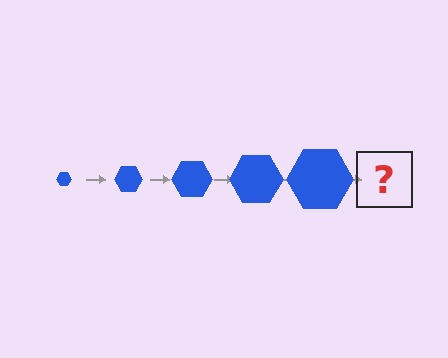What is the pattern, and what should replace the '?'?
The pattern is that the hexagon gets progressively larger each step. The '?' should be a blue hexagon, larger than the previous one.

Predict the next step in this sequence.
The next step is a blue hexagon, larger than the previous one.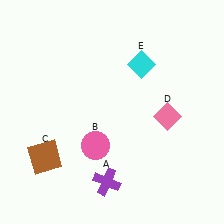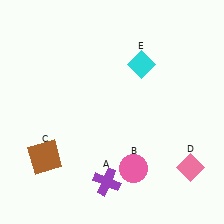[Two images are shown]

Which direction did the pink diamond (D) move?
The pink diamond (D) moved down.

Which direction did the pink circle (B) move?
The pink circle (B) moved right.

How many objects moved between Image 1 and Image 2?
2 objects moved between the two images.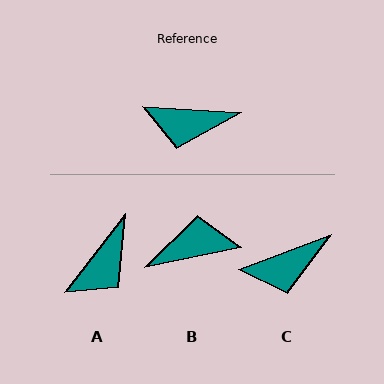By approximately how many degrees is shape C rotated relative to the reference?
Approximately 24 degrees counter-clockwise.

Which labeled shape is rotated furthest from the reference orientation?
B, about 165 degrees away.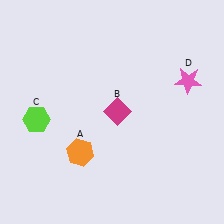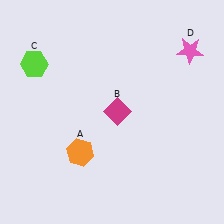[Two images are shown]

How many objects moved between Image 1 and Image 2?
2 objects moved between the two images.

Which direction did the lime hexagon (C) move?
The lime hexagon (C) moved up.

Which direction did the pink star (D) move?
The pink star (D) moved up.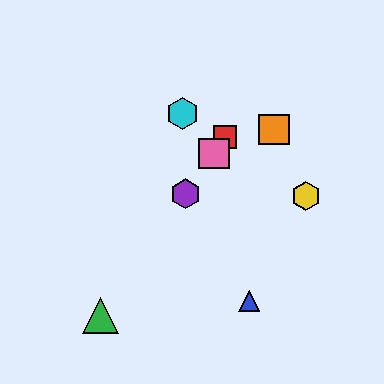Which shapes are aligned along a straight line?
The red square, the green triangle, the purple hexagon, the pink square are aligned along a straight line.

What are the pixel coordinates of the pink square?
The pink square is at (214, 153).